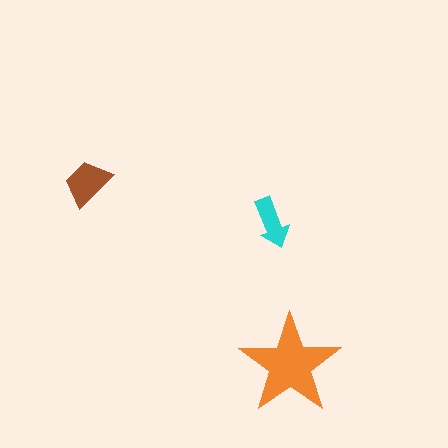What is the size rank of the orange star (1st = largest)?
1st.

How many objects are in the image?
There are 3 objects in the image.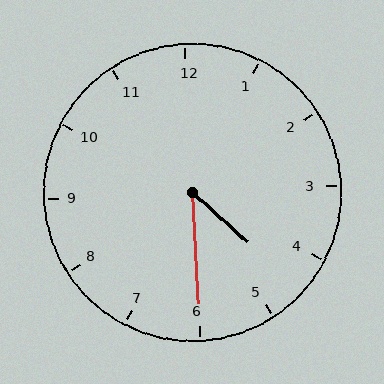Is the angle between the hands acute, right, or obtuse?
It is acute.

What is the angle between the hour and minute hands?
Approximately 45 degrees.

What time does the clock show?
4:30.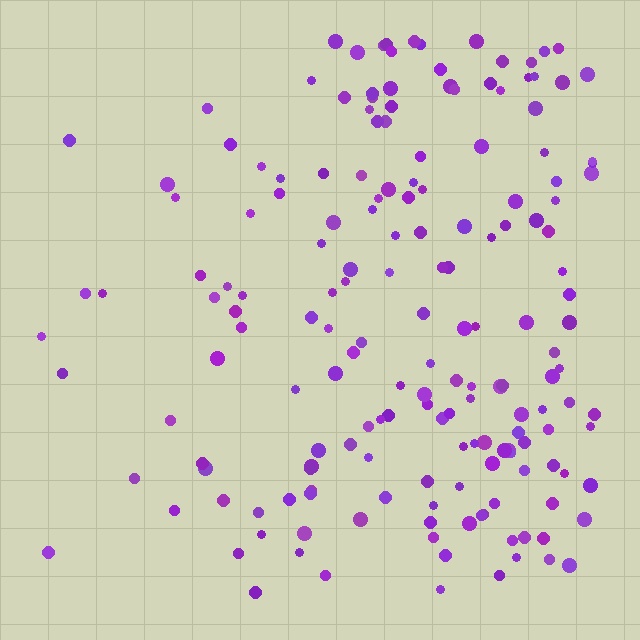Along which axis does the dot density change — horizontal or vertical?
Horizontal.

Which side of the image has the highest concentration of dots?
The right.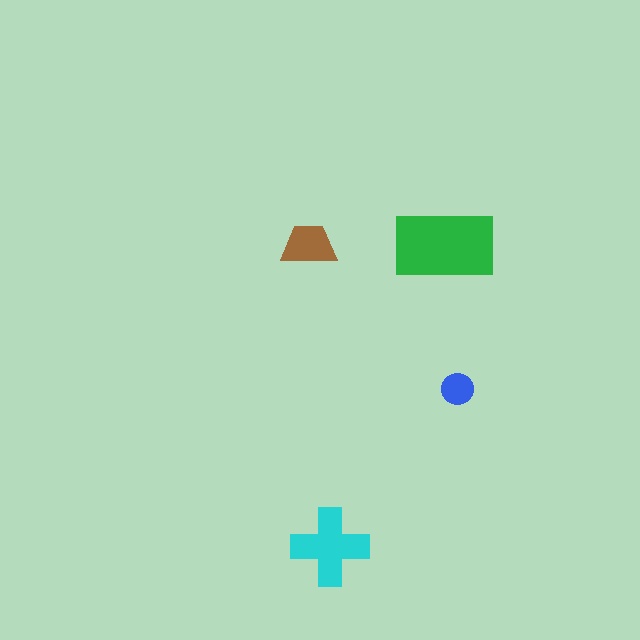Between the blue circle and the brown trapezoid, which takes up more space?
The brown trapezoid.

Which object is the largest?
The green rectangle.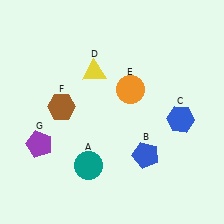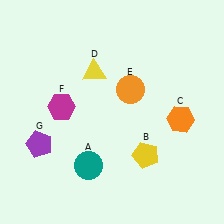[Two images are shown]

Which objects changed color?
B changed from blue to yellow. C changed from blue to orange. F changed from brown to magenta.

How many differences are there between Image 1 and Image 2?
There are 3 differences between the two images.